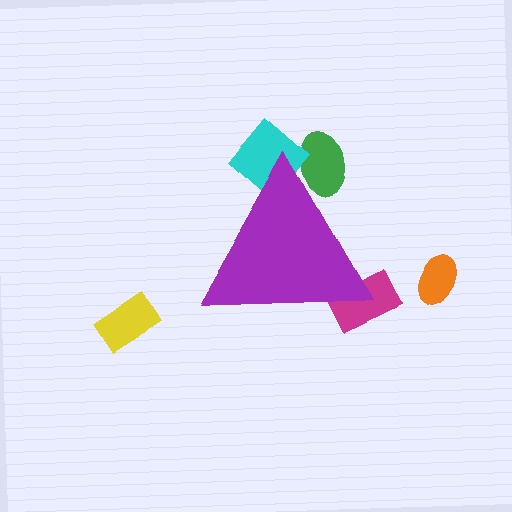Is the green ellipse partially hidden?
Yes, the green ellipse is partially hidden behind the purple triangle.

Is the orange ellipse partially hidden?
No, the orange ellipse is fully visible.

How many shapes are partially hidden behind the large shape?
3 shapes are partially hidden.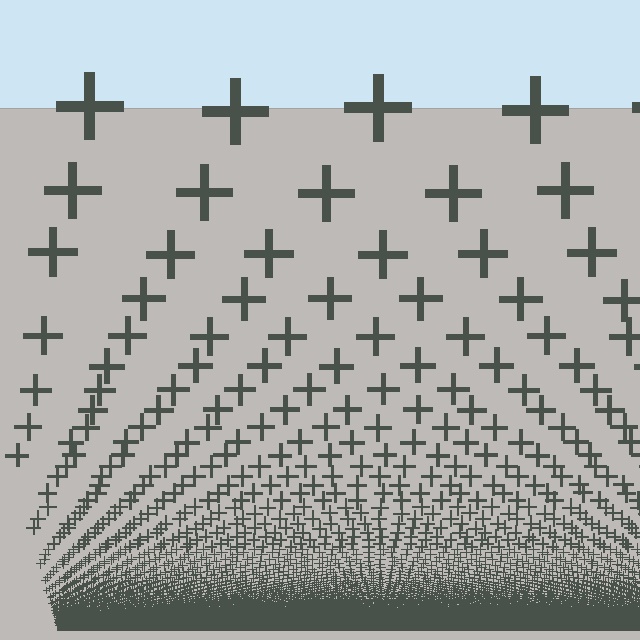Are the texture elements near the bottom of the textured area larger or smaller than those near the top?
Smaller. The gradient is inverted — elements near the bottom are smaller and denser.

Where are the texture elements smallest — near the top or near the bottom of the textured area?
Near the bottom.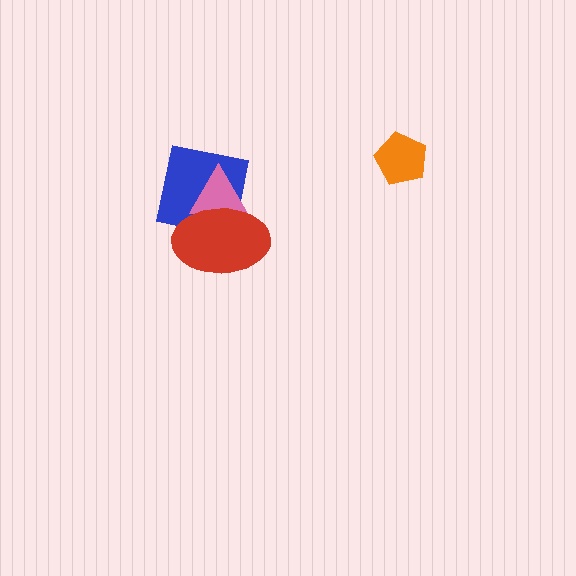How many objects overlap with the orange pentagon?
0 objects overlap with the orange pentagon.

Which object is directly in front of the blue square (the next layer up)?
The pink triangle is directly in front of the blue square.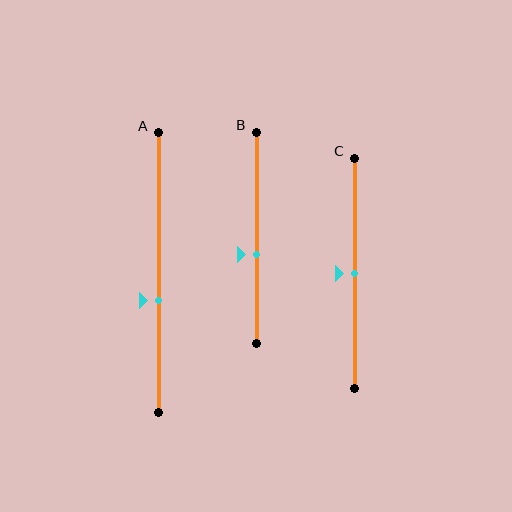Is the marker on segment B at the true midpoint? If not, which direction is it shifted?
No, the marker on segment B is shifted downward by about 8% of the segment length.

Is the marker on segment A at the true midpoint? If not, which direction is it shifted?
No, the marker on segment A is shifted downward by about 10% of the segment length.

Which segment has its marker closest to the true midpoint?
Segment C has its marker closest to the true midpoint.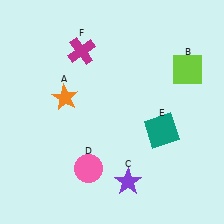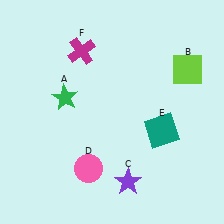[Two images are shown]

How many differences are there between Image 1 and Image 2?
There is 1 difference between the two images.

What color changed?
The star (A) changed from orange in Image 1 to green in Image 2.